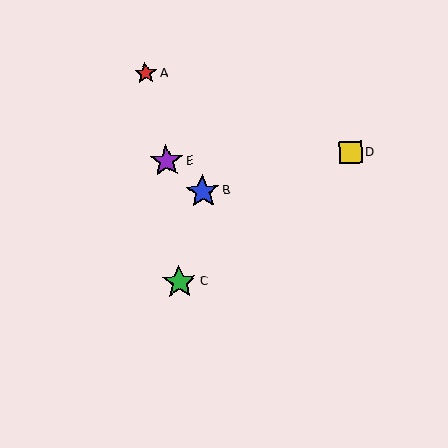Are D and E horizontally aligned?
Yes, both are at y≈152.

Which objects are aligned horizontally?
Objects D, E are aligned horizontally.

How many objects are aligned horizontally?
2 objects (D, E) are aligned horizontally.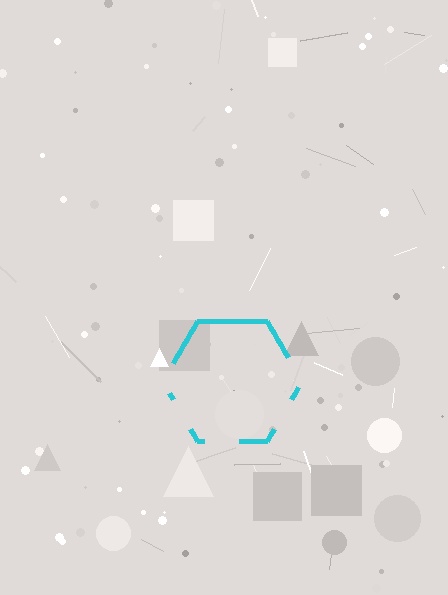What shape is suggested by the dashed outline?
The dashed outline suggests a hexagon.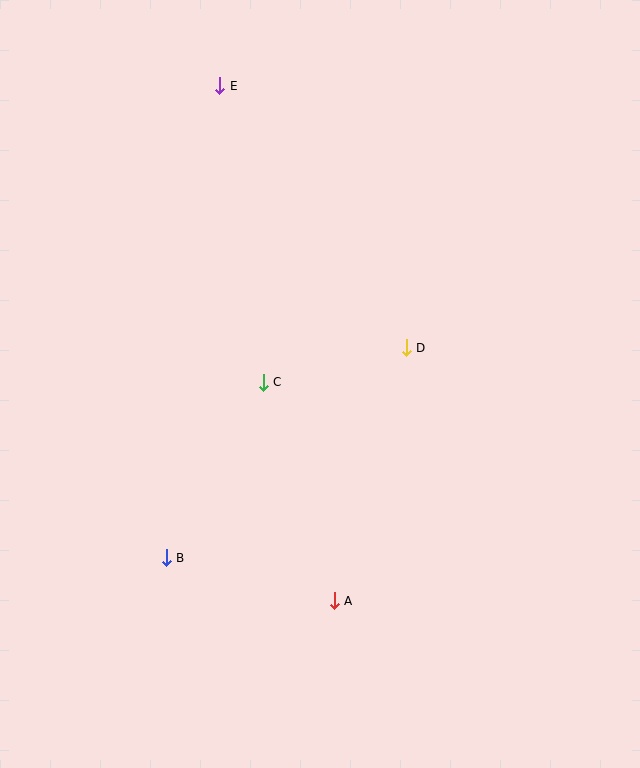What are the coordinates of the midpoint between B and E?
The midpoint between B and E is at (193, 322).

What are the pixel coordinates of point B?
Point B is at (166, 558).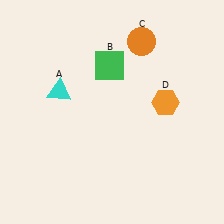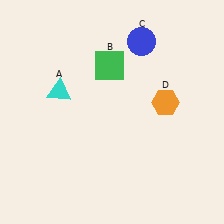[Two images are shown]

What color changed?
The circle (C) changed from orange in Image 1 to blue in Image 2.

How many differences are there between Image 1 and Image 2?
There is 1 difference between the two images.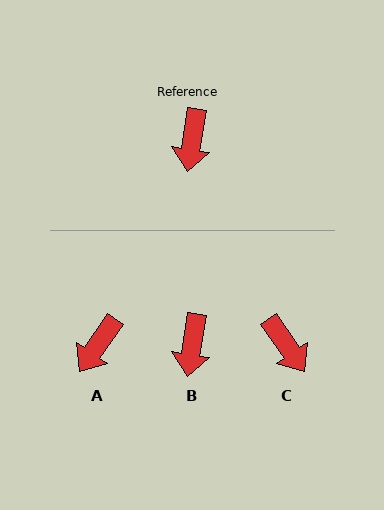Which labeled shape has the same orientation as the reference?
B.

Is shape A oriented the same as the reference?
No, it is off by about 26 degrees.